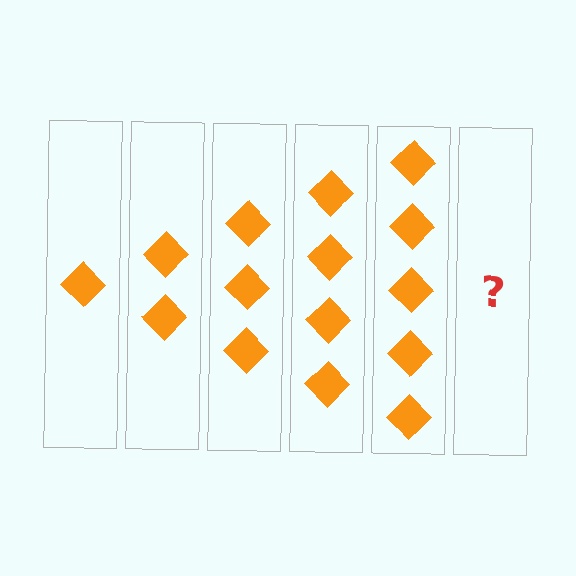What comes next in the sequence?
The next element should be 6 diamonds.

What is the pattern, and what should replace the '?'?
The pattern is that each step adds one more diamond. The '?' should be 6 diamonds.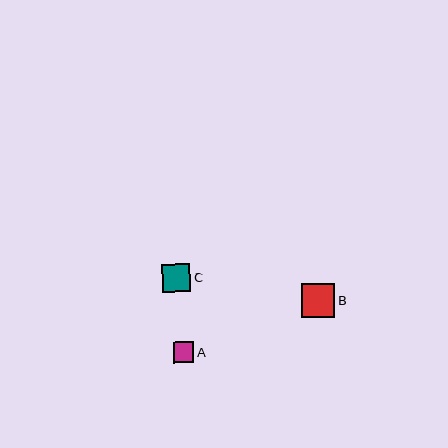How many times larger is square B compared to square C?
Square B is approximately 1.2 times the size of square C.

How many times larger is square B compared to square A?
Square B is approximately 1.6 times the size of square A.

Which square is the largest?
Square B is the largest with a size of approximately 33 pixels.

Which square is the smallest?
Square A is the smallest with a size of approximately 20 pixels.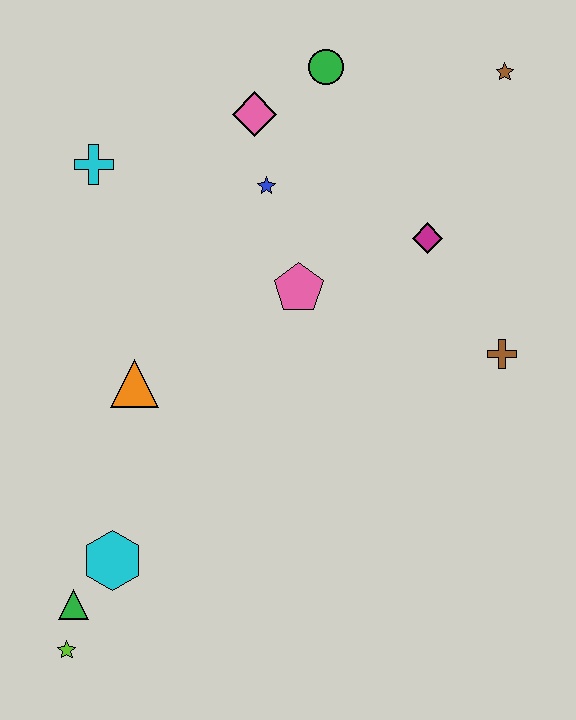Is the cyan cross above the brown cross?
Yes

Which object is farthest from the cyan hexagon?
The brown star is farthest from the cyan hexagon.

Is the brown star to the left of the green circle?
No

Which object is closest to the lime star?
The green triangle is closest to the lime star.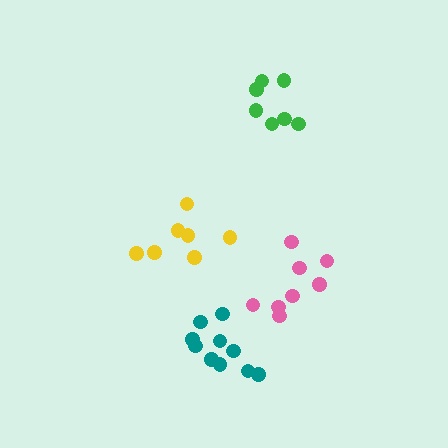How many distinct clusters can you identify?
There are 4 distinct clusters.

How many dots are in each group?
Group 1: 10 dots, Group 2: 8 dots, Group 3: 7 dots, Group 4: 7 dots (32 total).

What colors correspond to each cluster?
The clusters are colored: teal, pink, yellow, green.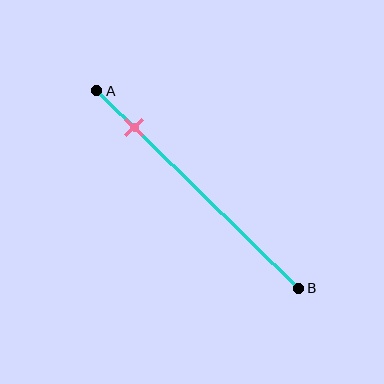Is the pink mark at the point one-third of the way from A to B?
No, the mark is at about 20% from A, not at the 33% one-third point.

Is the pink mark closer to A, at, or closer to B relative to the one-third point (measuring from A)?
The pink mark is closer to point A than the one-third point of segment AB.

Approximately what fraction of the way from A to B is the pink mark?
The pink mark is approximately 20% of the way from A to B.